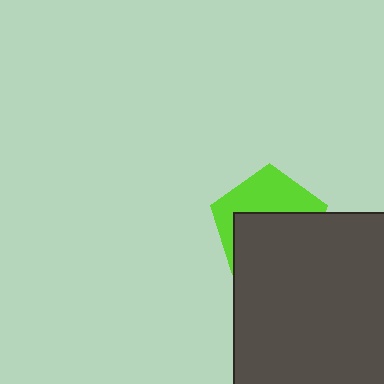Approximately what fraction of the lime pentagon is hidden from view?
Roughly 57% of the lime pentagon is hidden behind the dark gray square.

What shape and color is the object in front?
The object in front is a dark gray square.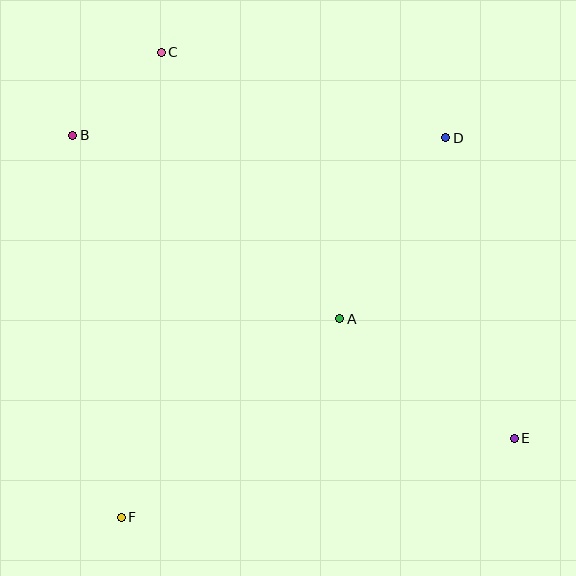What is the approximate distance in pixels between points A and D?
The distance between A and D is approximately 210 pixels.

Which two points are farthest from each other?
Points B and E are farthest from each other.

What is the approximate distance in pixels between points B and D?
The distance between B and D is approximately 373 pixels.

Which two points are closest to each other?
Points B and C are closest to each other.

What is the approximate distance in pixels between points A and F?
The distance between A and F is approximately 295 pixels.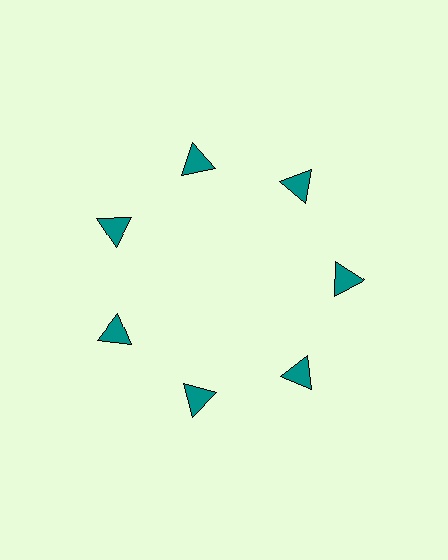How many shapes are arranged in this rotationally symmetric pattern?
There are 7 shapes, arranged in 7 groups of 1.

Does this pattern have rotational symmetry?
Yes, this pattern has 7-fold rotational symmetry. It looks the same after rotating 51 degrees around the center.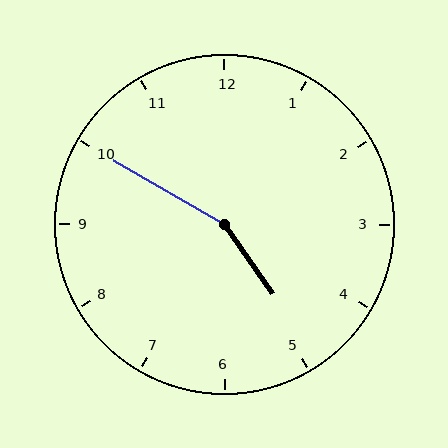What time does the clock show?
4:50.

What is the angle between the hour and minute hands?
Approximately 155 degrees.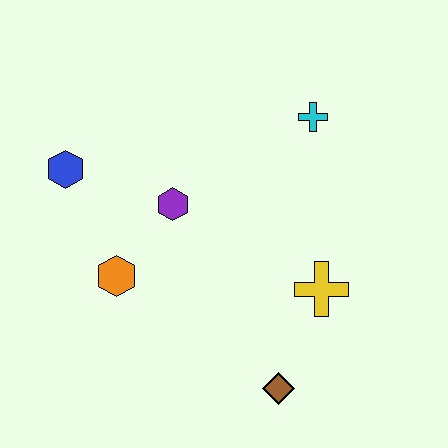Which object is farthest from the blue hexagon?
The brown diamond is farthest from the blue hexagon.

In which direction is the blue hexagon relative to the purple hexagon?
The blue hexagon is to the left of the purple hexagon.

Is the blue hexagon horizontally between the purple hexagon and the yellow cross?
No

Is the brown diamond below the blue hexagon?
Yes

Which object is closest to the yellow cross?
The brown diamond is closest to the yellow cross.